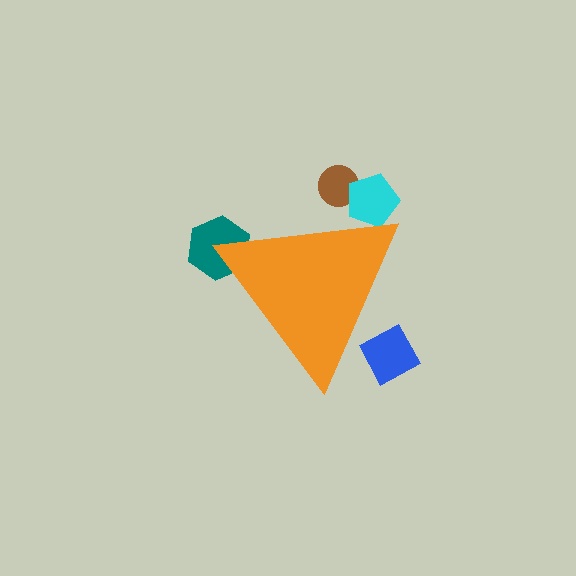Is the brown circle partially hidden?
Yes, the brown circle is partially hidden behind the orange triangle.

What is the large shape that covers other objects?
An orange triangle.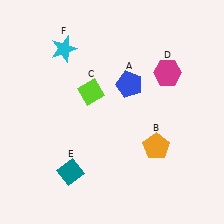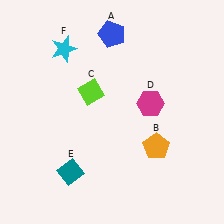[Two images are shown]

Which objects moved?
The objects that moved are: the blue pentagon (A), the magenta hexagon (D).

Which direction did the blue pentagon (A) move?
The blue pentagon (A) moved up.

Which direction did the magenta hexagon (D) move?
The magenta hexagon (D) moved down.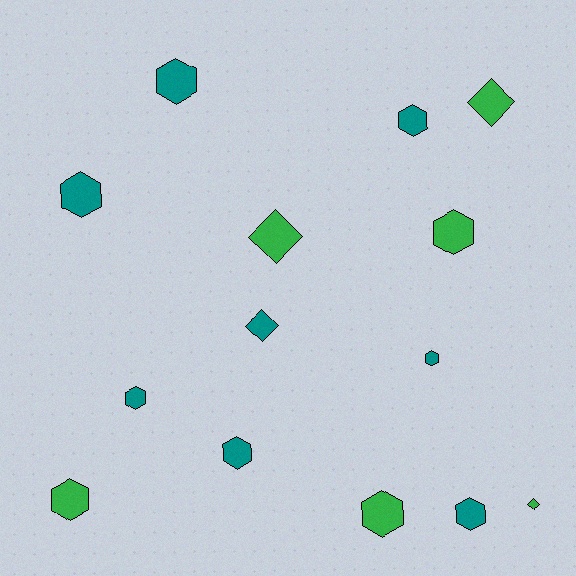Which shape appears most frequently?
Hexagon, with 10 objects.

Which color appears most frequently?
Teal, with 8 objects.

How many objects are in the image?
There are 14 objects.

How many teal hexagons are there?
There are 7 teal hexagons.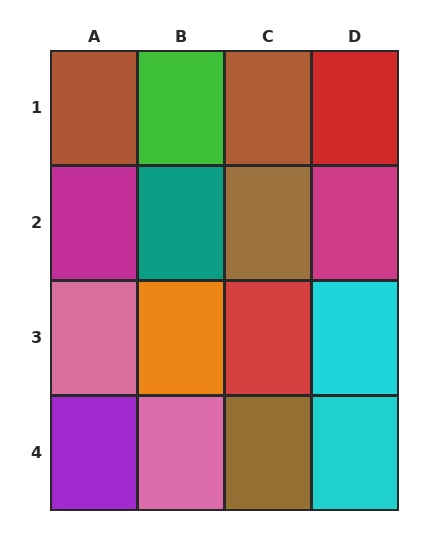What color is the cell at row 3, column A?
Pink.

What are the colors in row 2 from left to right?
Magenta, teal, brown, magenta.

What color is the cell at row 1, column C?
Brown.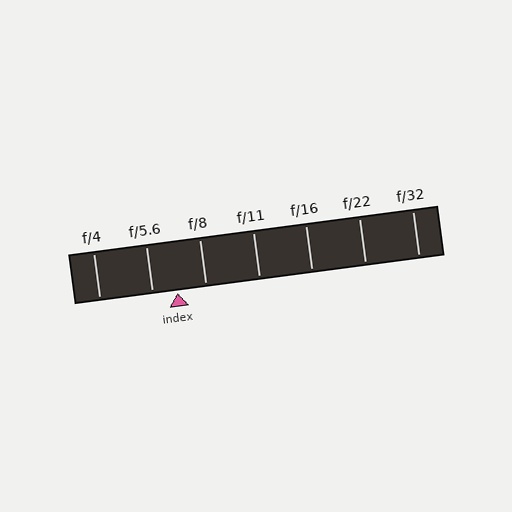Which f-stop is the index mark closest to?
The index mark is closest to f/5.6.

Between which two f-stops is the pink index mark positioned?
The index mark is between f/5.6 and f/8.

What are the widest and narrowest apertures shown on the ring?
The widest aperture shown is f/4 and the narrowest is f/32.